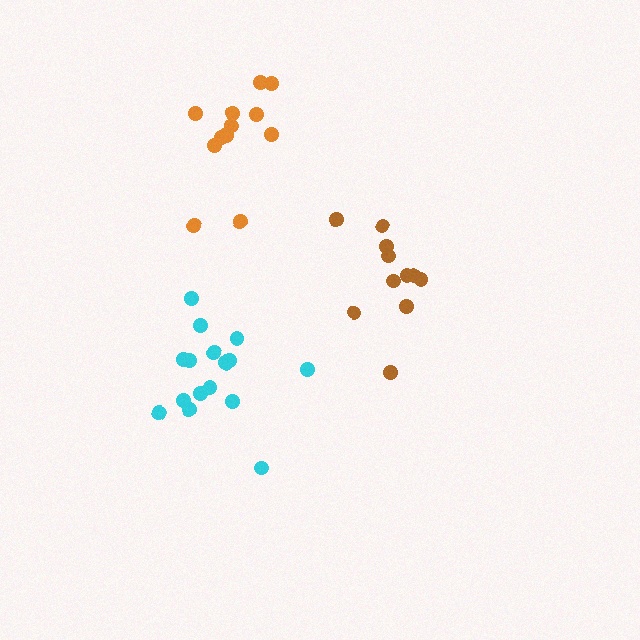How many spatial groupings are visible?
There are 3 spatial groupings.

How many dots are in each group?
Group 1: 11 dots, Group 2: 16 dots, Group 3: 12 dots (39 total).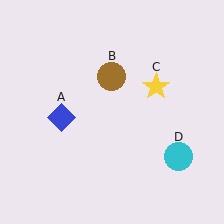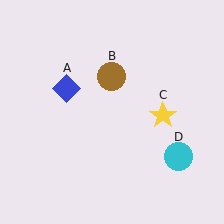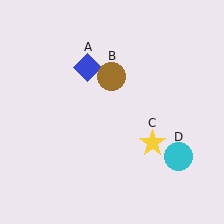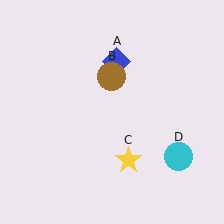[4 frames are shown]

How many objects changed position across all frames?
2 objects changed position: blue diamond (object A), yellow star (object C).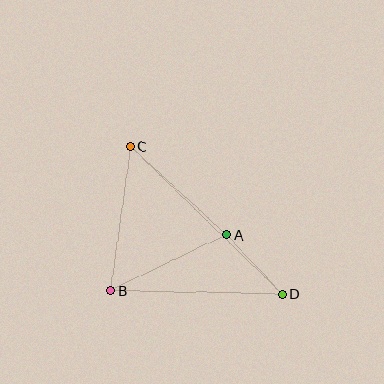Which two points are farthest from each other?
Points C and D are farthest from each other.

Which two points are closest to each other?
Points A and D are closest to each other.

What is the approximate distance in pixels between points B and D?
The distance between B and D is approximately 172 pixels.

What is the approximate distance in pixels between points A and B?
The distance between A and B is approximately 128 pixels.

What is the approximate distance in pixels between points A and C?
The distance between A and C is approximately 130 pixels.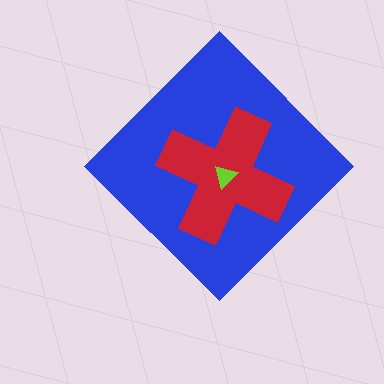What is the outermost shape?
The blue diamond.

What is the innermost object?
The lime triangle.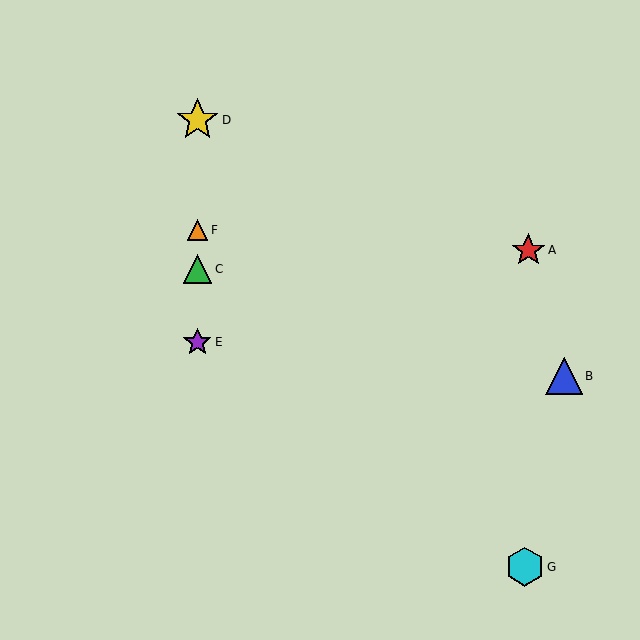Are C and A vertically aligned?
No, C is at x≈197 and A is at x≈528.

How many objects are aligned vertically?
4 objects (C, D, E, F) are aligned vertically.